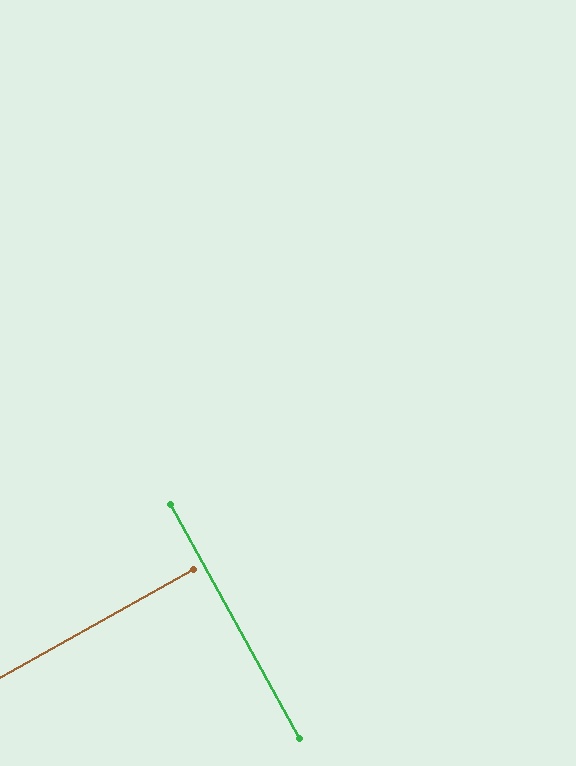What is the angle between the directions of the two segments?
Approximately 90 degrees.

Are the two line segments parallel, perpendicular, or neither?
Perpendicular — they meet at approximately 90°.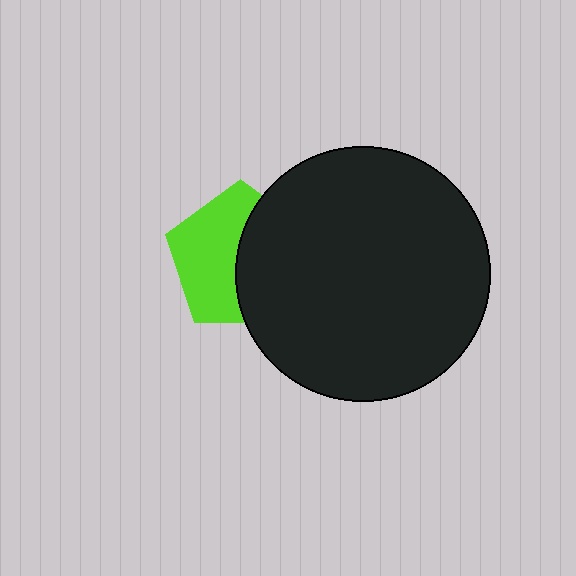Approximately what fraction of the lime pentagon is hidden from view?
Roughly 48% of the lime pentagon is hidden behind the black circle.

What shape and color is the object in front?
The object in front is a black circle.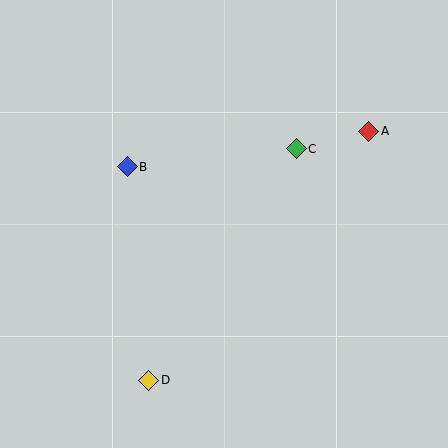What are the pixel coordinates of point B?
Point B is at (127, 167).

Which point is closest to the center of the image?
Point C at (296, 149) is closest to the center.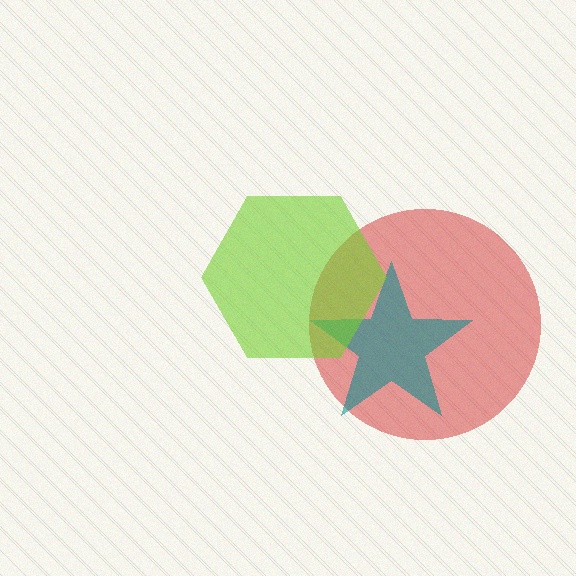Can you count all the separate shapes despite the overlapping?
Yes, there are 3 separate shapes.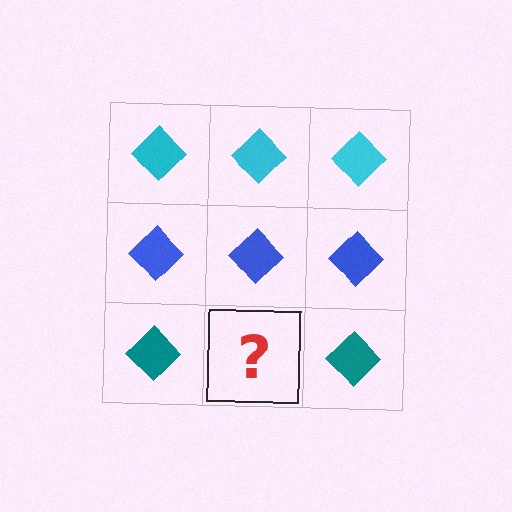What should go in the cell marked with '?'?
The missing cell should contain a teal diamond.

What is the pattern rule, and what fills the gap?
The rule is that each row has a consistent color. The gap should be filled with a teal diamond.